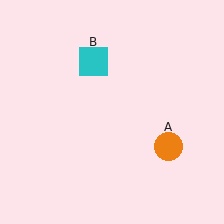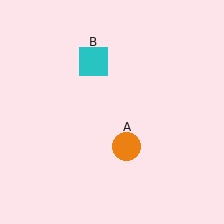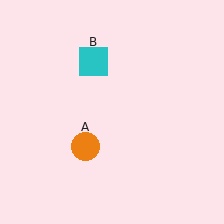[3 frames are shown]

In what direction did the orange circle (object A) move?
The orange circle (object A) moved left.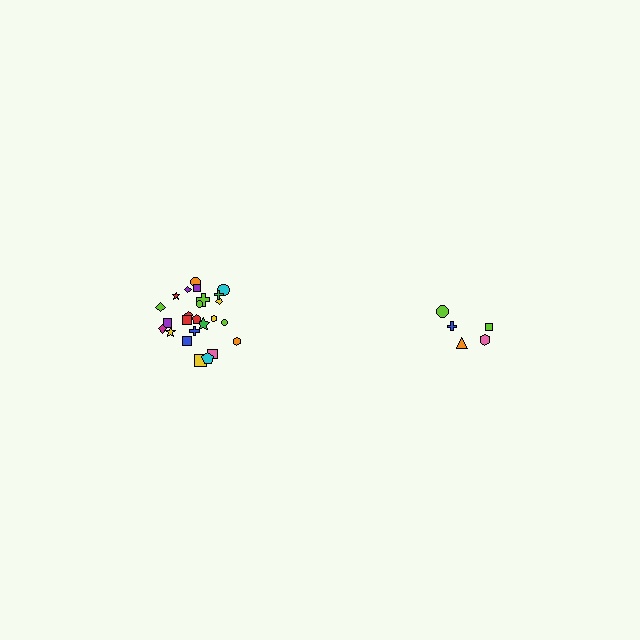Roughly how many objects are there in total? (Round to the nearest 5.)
Roughly 30 objects in total.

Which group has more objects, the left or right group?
The left group.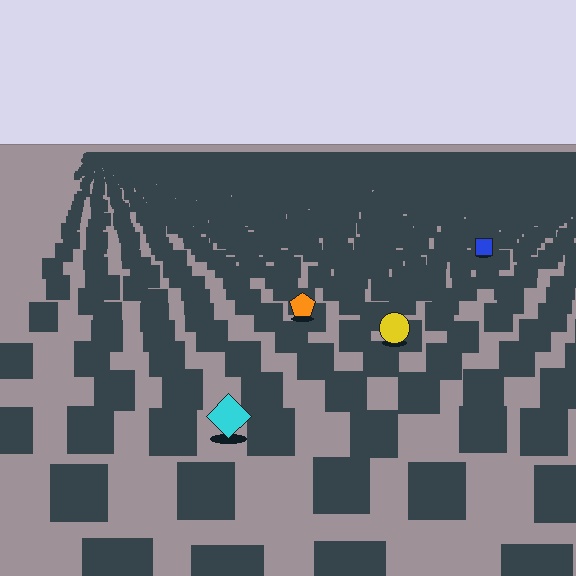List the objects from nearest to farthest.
From nearest to farthest: the cyan diamond, the yellow circle, the orange pentagon, the blue square.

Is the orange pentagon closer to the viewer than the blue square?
Yes. The orange pentagon is closer — you can tell from the texture gradient: the ground texture is coarser near it.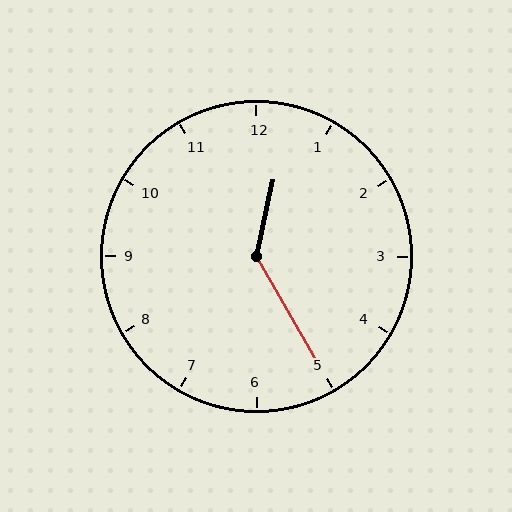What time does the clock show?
12:25.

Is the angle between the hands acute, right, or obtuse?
It is obtuse.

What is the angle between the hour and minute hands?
Approximately 138 degrees.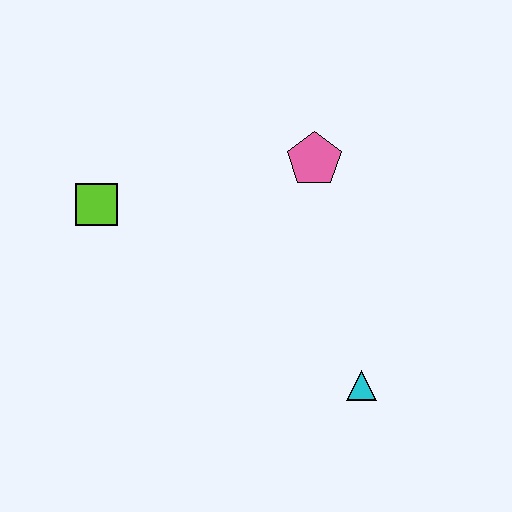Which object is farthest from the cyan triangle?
The lime square is farthest from the cyan triangle.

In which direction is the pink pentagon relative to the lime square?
The pink pentagon is to the right of the lime square.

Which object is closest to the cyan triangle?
The pink pentagon is closest to the cyan triangle.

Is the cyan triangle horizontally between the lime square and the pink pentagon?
No